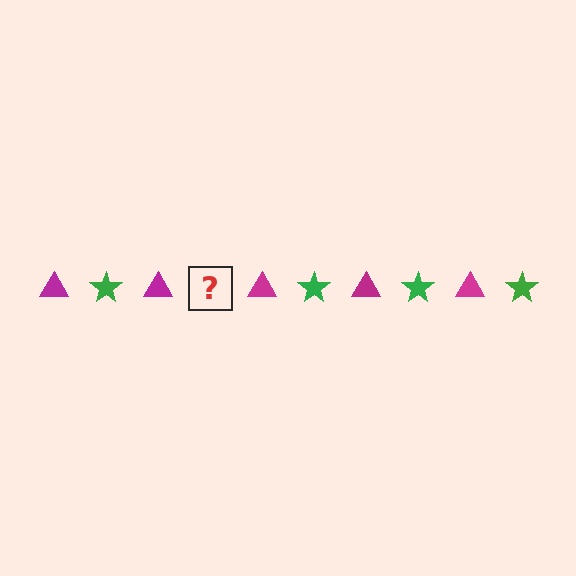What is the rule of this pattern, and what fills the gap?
The rule is that the pattern alternates between magenta triangle and green star. The gap should be filled with a green star.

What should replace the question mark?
The question mark should be replaced with a green star.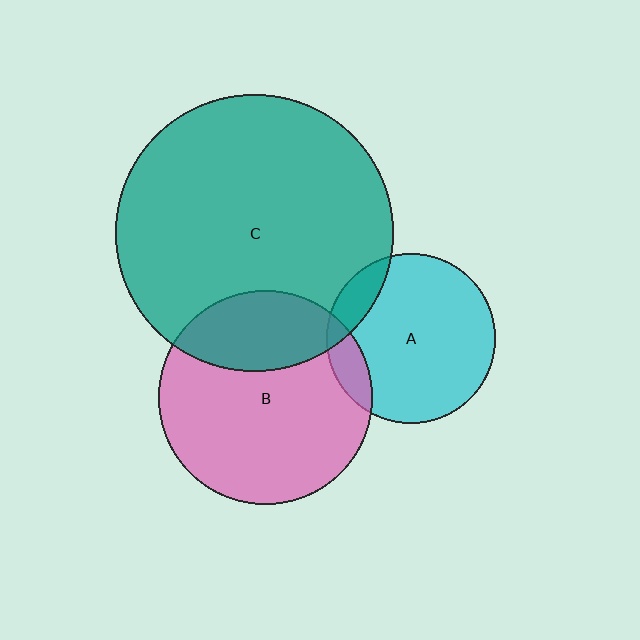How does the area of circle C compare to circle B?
Approximately 1.7 times.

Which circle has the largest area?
Circle C (teal).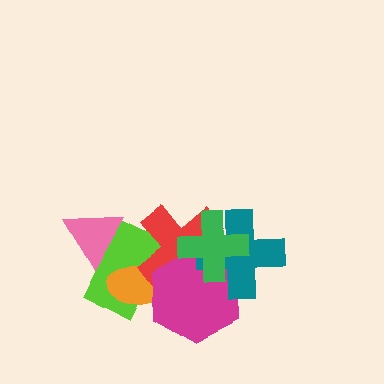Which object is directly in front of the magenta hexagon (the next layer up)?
The teal cross is directly in front of the magenta hexagon.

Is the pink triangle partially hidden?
No, no other shape covers it.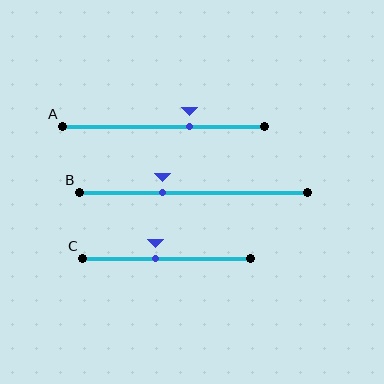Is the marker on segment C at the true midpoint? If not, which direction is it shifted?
No, the marker on segment C is shifted to the left by about 6% of the segment length.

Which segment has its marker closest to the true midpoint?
Segment C has its marker closest to the true midpoint.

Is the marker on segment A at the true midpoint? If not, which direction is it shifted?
No, the marker on segment A is shifted to the right by about 13% of the segment length.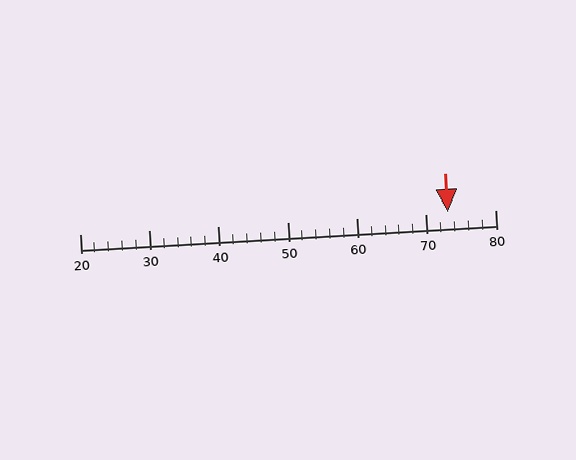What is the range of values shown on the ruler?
The ruler shows values from 20 to 80.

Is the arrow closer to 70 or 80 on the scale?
The arrow is closer to 70.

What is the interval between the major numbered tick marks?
The major tick marks are spaced 10 units apart.